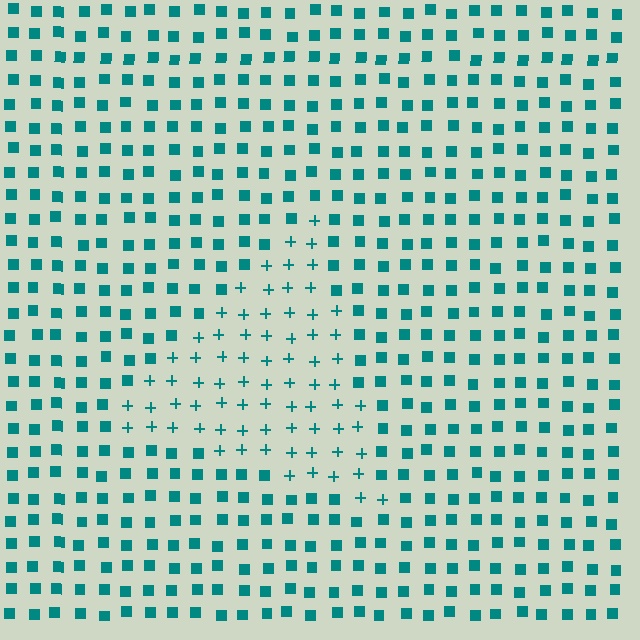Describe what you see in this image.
The image is filled with small teal elements arranged in a uniform grid. A triangle-shaped region contains plus signs, while the surrounding area contains squares. The boundary is defined purely by the change in element shape.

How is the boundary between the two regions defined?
The boundary is defined by a change in element shape: plus signs inside vs. squares outside. All elements share the same color and spacing.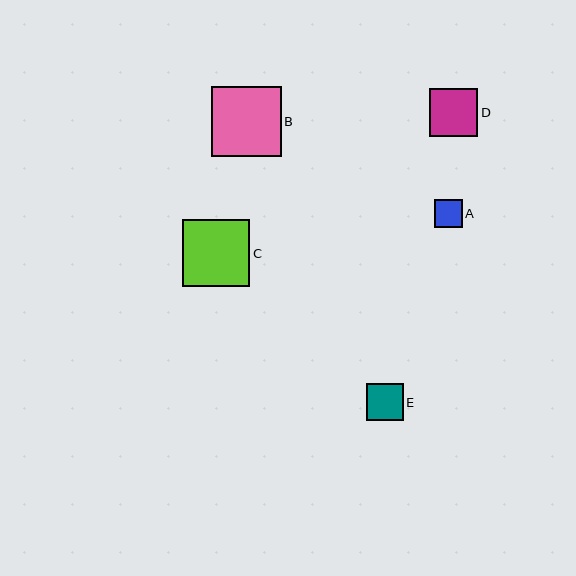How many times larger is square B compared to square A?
Square B is approximately 2.5 times the size of square A.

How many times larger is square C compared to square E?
Square C is approximately 1.8 times the size of square E.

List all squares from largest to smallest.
From largest to smallest: B, C, D, E, A.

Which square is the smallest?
Square A is the smallest with a size of approximately 28 pixels.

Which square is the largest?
Square B is the largest with a size of approximately 70 pixels.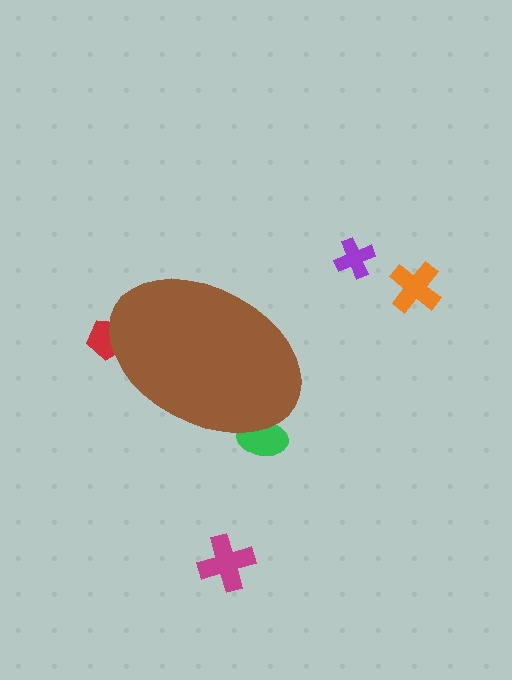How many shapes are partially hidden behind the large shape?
2 shapes are partially hidden.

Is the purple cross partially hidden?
No, the purple cross is fully visible.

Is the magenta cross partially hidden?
No, the magenta cross is fully visible.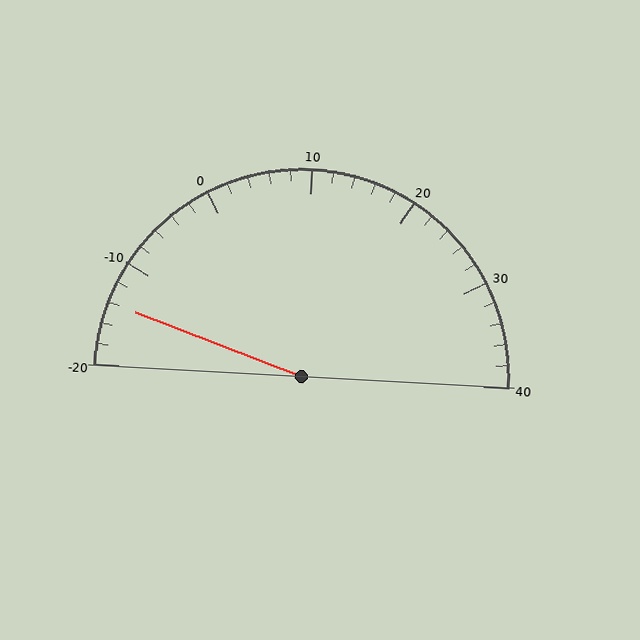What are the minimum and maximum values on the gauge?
The gauge ranges from -20 to 40.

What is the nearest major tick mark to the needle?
The nearest major tick mark is -10.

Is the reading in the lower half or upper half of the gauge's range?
The reading is in the lower half of the range (-20 to 40).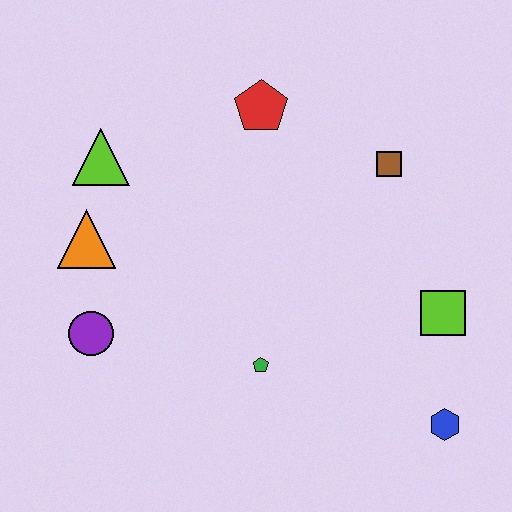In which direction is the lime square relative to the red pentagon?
The lime square is below the red pentagon.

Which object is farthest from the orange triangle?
The blue hexagon is farthest from the orange triangle.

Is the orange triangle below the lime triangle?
Yes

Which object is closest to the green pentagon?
The purple circle is closest to the green pentagon.